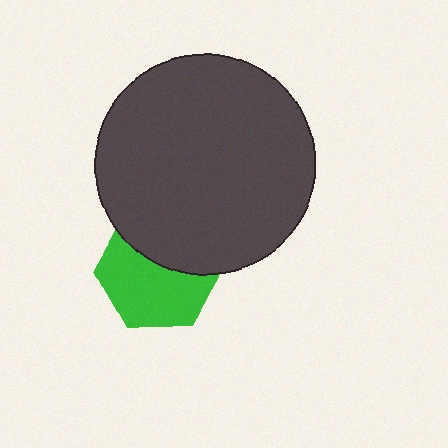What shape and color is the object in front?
The object in front is a dark gray circle.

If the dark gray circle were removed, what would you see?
You would see the complete green hexagon.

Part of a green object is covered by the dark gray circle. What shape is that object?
It is a hexagon.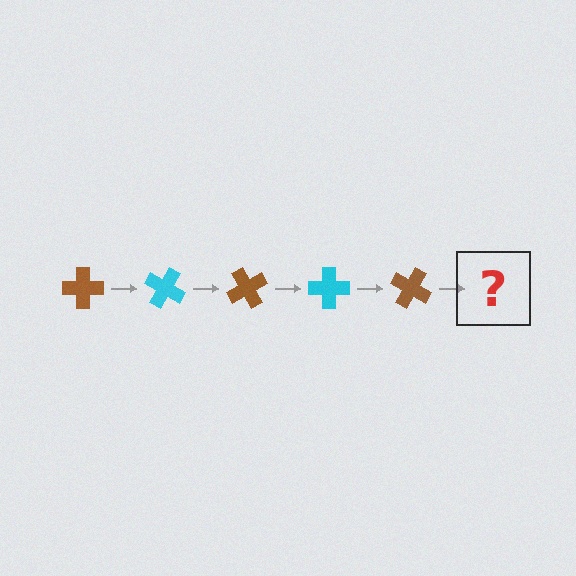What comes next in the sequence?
The next element should be a cyan cross, rotated 150 degrees from the start.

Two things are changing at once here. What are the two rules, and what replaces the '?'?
The two rules are that it rotates 30 degrees each step and the color cycles through brown and cyan. The '?' should be a cyan cross, rotated 150 degrees from the start.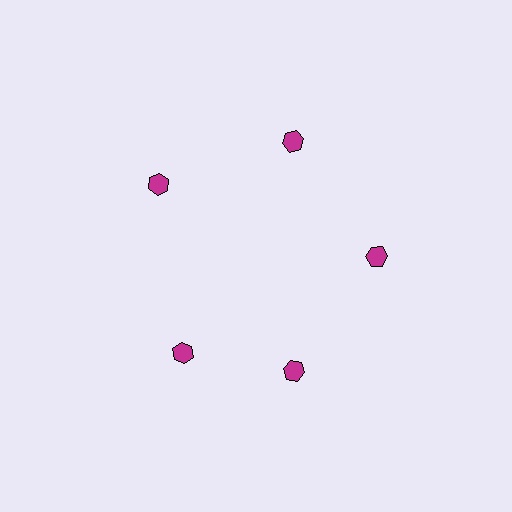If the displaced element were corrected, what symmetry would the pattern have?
It would have 5-fold rotational symmetry — the pattern would map onto itself every 72 degrees.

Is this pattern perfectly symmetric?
No. The 5 magenta hexagons are arranged in a ring, but one element near the 8 o'clock position is rotated out of alignment along the ring, breaking the 5-fold rotational symmetry.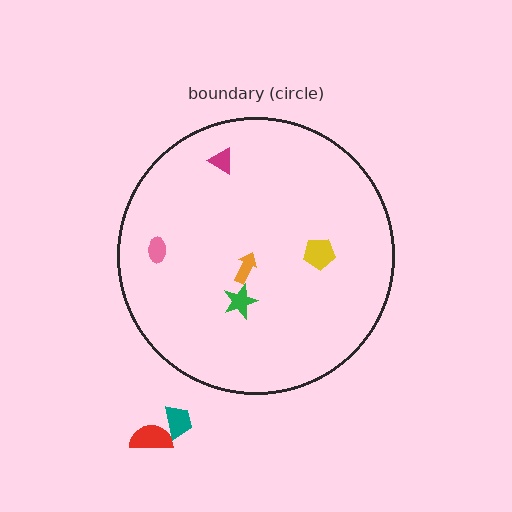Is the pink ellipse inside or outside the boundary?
Inside.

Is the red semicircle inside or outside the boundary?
Outside.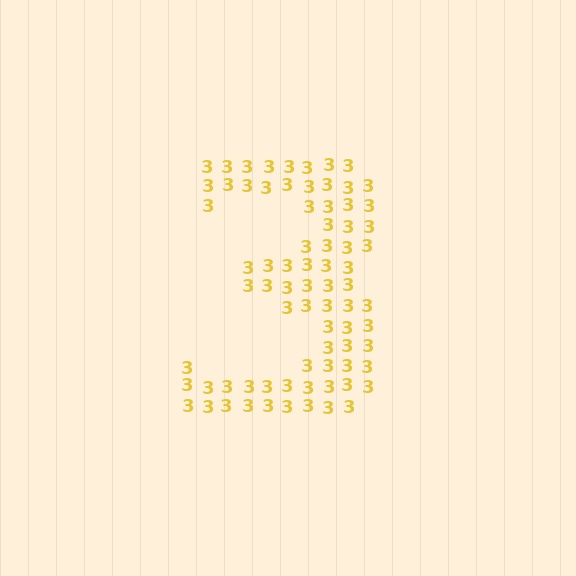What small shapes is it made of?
It is made of small digit 3's.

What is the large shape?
The large shape is the digit 3.